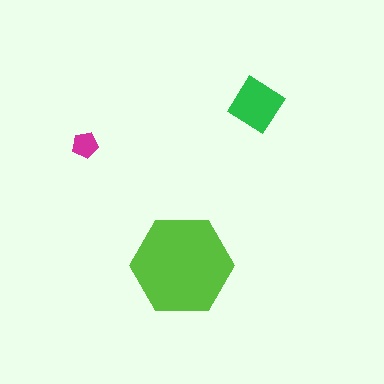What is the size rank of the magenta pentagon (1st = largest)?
3rd.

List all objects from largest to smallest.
The lime hexagon, the green diamond, the magenta pentagon.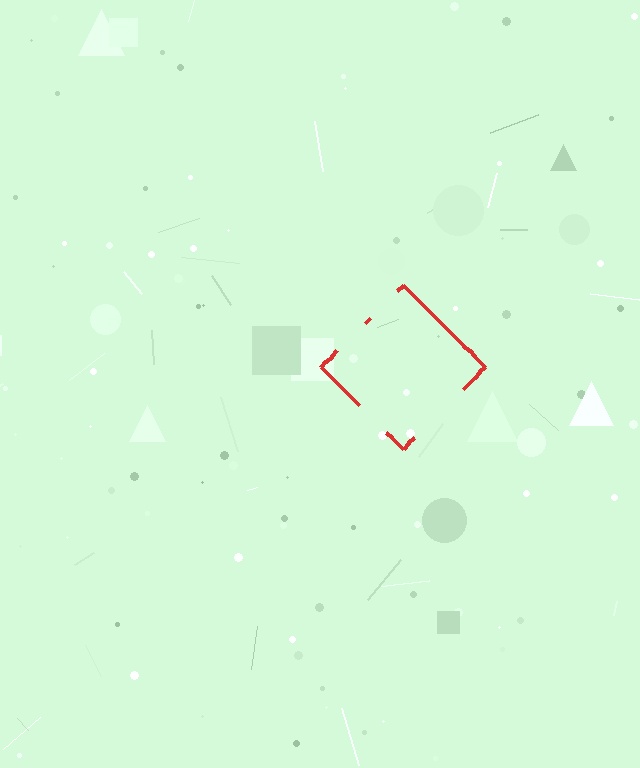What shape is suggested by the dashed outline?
The dashed outline suggests a diamond.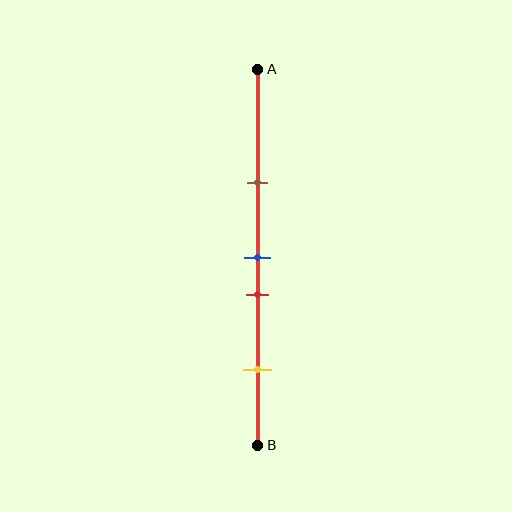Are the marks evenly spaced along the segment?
No, the marks are not evenly spaced.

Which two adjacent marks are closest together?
The blue and red marks are the closest adjacent pair.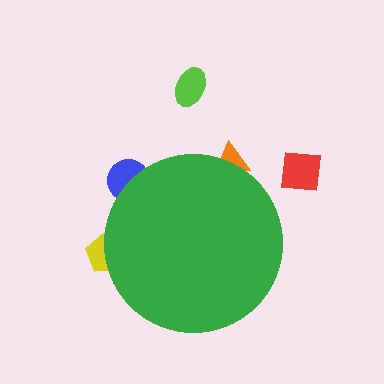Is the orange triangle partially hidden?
Yes, the orange triangle is partially hidden behind the green circle.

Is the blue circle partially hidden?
Yes, the blue circle is partially hidden behind the green circle.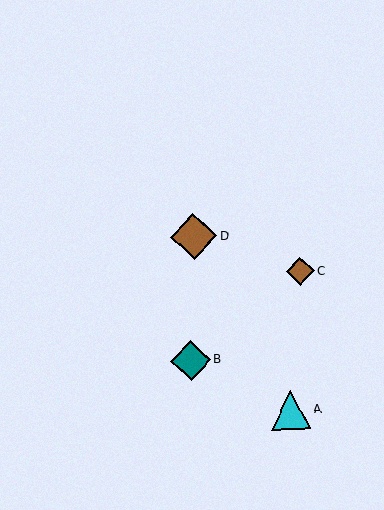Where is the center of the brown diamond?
The center of the brown diamond is at (300, 271).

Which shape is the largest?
The brown diamond (labeled D) is the largest.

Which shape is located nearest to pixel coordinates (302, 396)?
The cyan triangle (labeled A) at (291, 410) is nearest to that location.